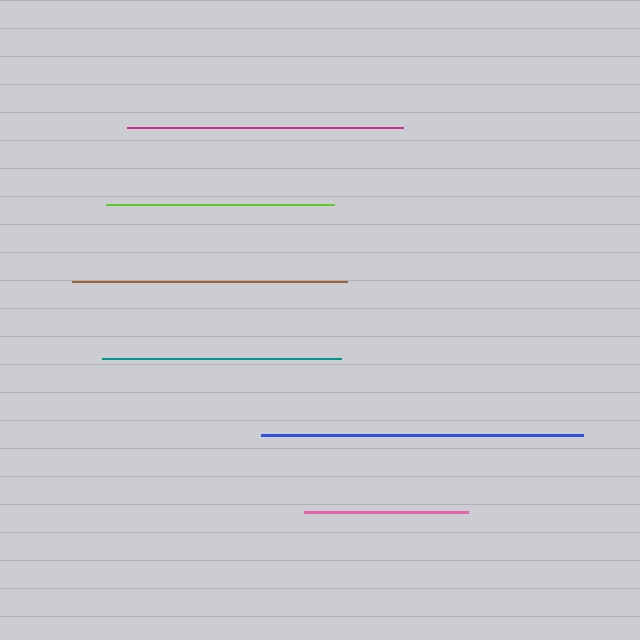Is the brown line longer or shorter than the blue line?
The blue line is longer than the brown line.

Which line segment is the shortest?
The pink line is the shortest at approximately 164 pixels.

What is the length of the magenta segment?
The magenta segment is approximately 276 pixels long.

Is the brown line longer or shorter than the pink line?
The brown line is longer than the pink line.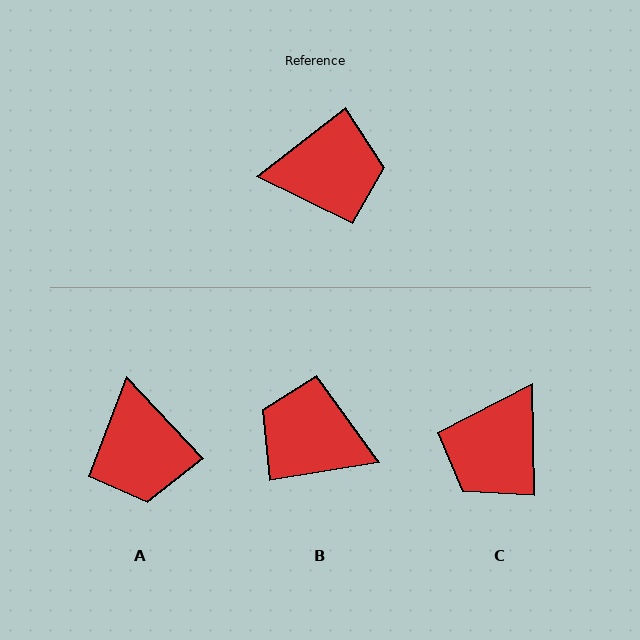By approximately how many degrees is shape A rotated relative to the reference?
Approximately 84 degrees clockwise.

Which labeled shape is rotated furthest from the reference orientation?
B, about 152 degrees away.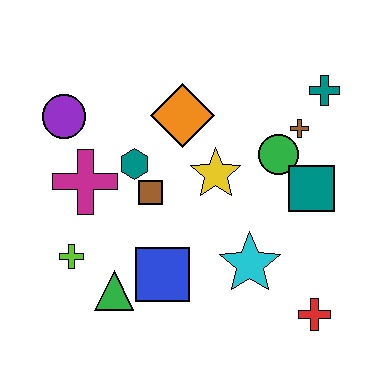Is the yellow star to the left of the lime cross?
No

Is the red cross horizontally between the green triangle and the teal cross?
Yes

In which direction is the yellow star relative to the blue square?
The yellow star is above the blue square.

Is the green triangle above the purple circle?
No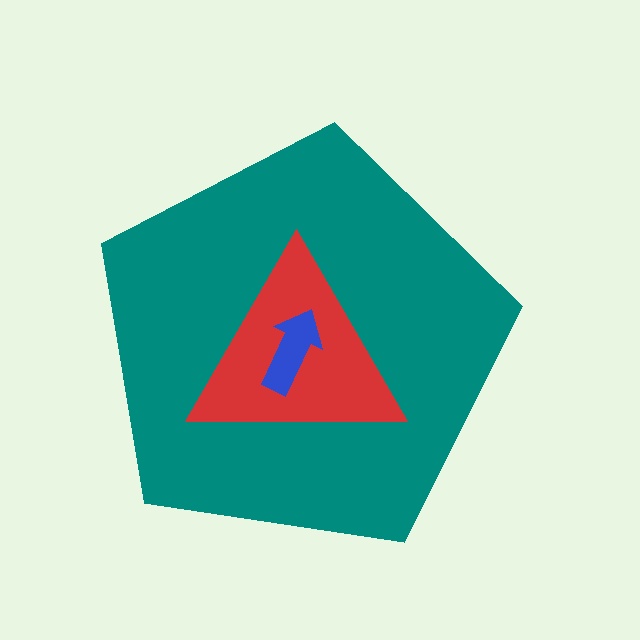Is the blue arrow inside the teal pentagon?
Yes.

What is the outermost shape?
The teal pentagon.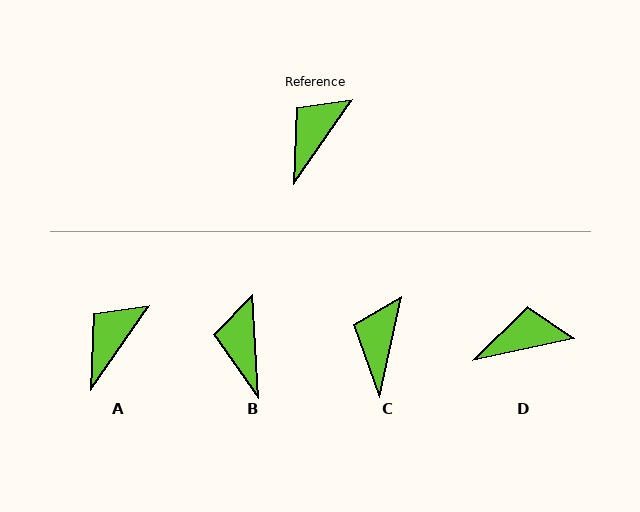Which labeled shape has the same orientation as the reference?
A.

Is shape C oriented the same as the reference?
No, it is off by about 22 degrees.